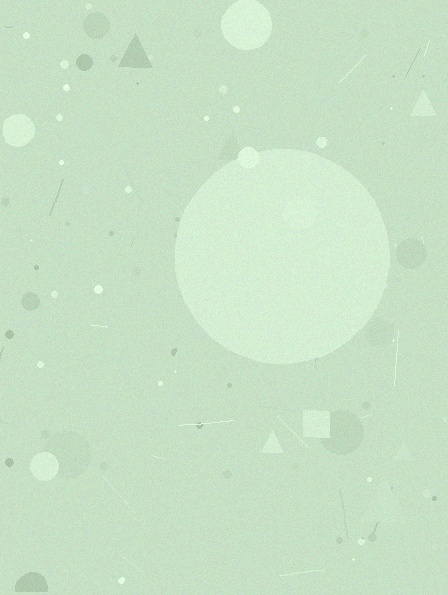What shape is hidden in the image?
A circle is hidden in the image.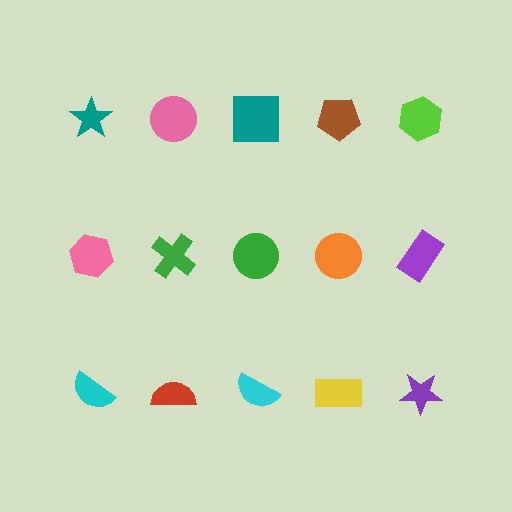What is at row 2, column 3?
A green circle.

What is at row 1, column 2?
A pink circle.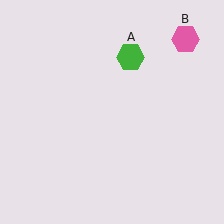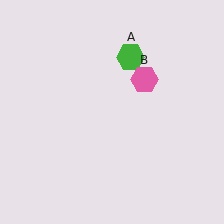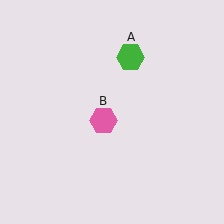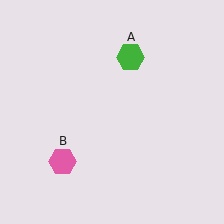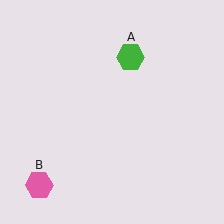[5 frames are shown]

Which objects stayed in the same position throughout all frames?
Green hexagon (object A) remained stationary.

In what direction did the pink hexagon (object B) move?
The pink hexagon (object B) moved down and to the left.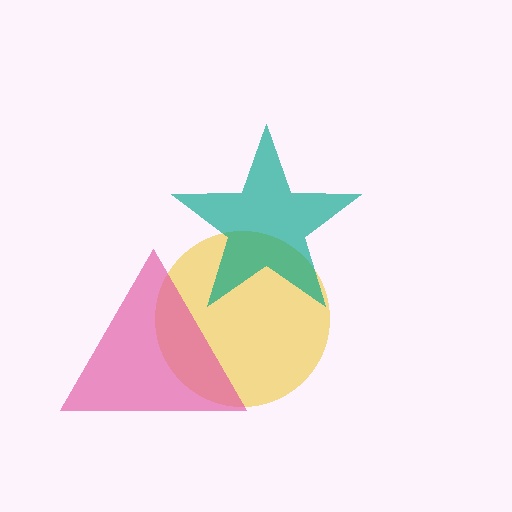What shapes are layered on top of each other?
The layered shapes are: a yellow circle, a pink triangle, a teal star.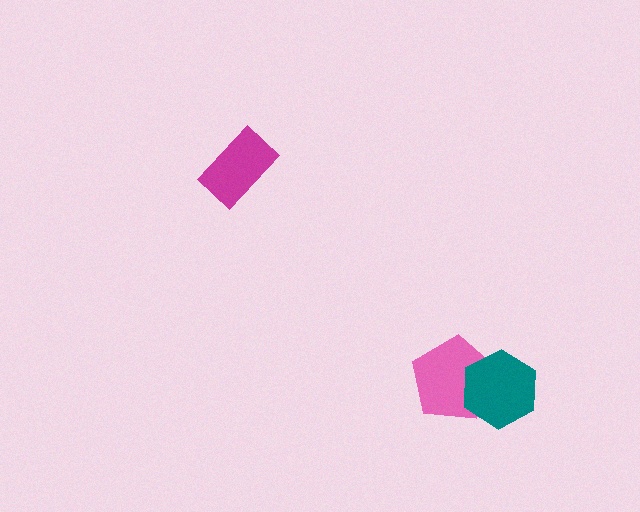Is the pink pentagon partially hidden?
Yes, it is partially covered by another shape.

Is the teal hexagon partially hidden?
No, no other shape covers it.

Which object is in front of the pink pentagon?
The teal hexagon is in front of the pink pentagon.